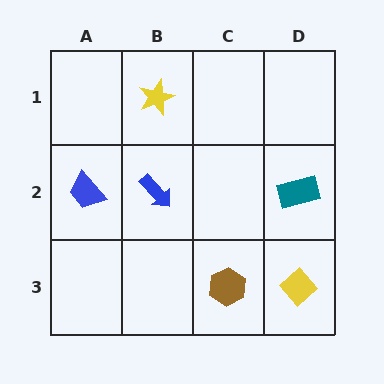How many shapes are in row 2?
3 shapes.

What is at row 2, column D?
A teal rectangle.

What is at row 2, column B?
A blue arrow.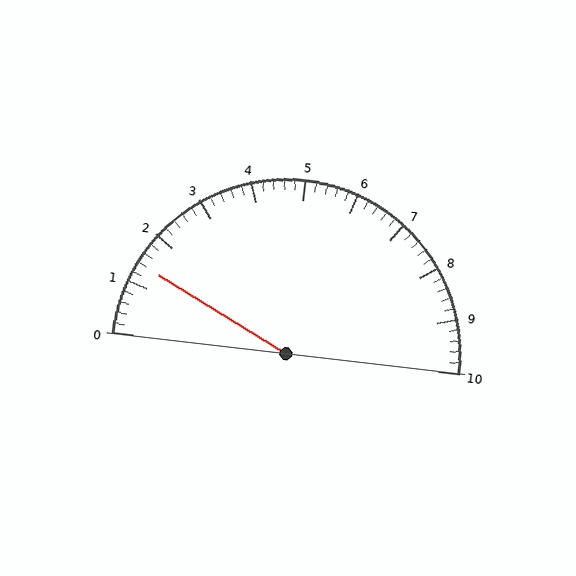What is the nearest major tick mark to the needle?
The nearest major tick mark is 1.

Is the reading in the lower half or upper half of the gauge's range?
The reading is in the lower half of the range (0 to 10).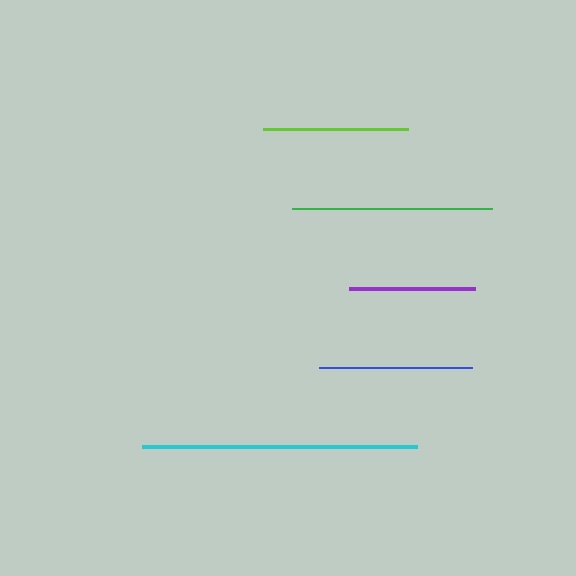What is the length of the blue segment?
The blue segment is approximately 153 pixels long.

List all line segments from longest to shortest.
From longest to shortest: cyan, green, blue, lime, purple.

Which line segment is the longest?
The cyan line is the longest at approximately 275 pixels.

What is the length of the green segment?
The green segment is approximately 200 pixels long.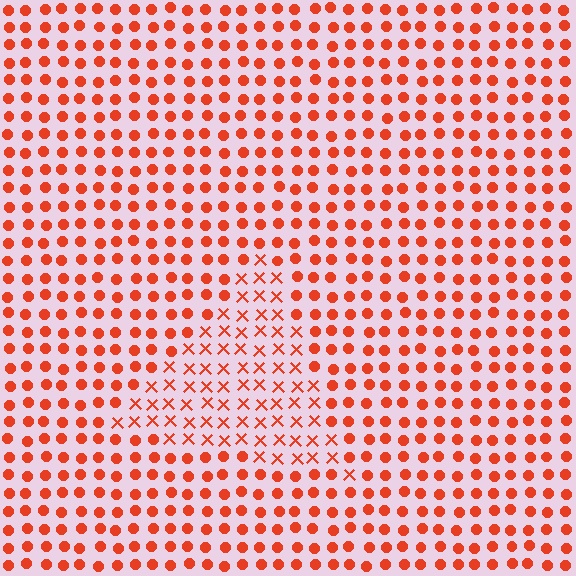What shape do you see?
I see a triangle.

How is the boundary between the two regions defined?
The boundary is defined by a change in element shape: X marks inside vs. circles outside. All elements share the same color and spacing.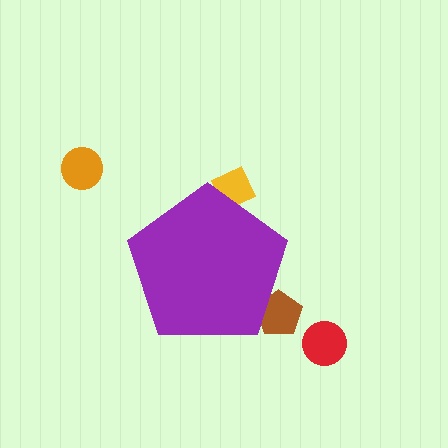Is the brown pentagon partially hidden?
Yes, the brown pentagon is partially hidden behind the purple pentagon.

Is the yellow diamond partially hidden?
Yes, the yellow diamond is partially hidden behind the purple pentagon.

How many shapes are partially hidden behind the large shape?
2 shapes are partially hidden.